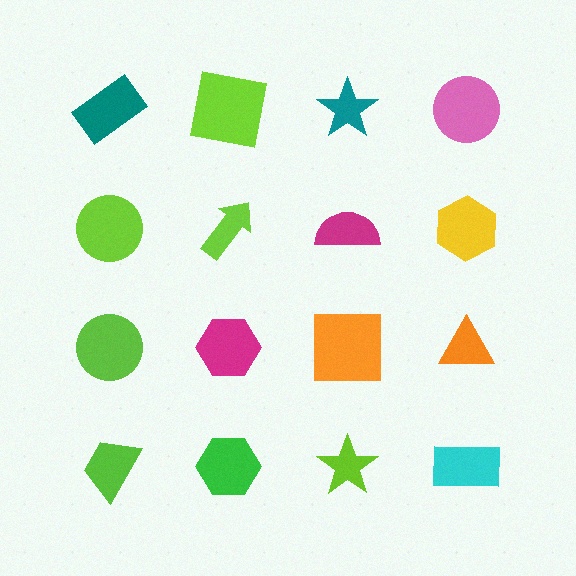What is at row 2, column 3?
A magenta semicircle.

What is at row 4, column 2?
A green hexagon.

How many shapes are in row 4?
4 shapes.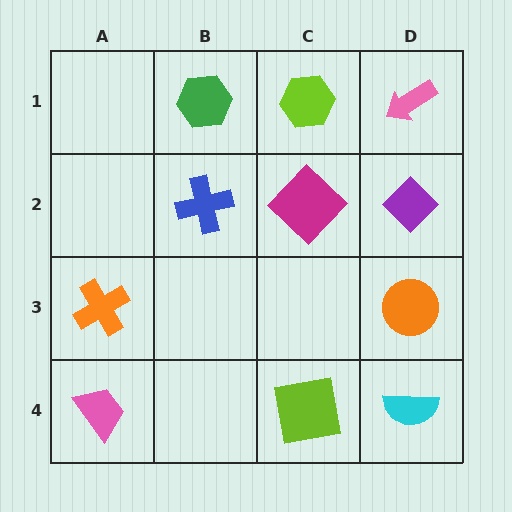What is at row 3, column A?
An orange cross.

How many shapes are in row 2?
3 shapes.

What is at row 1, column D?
A pink arrow.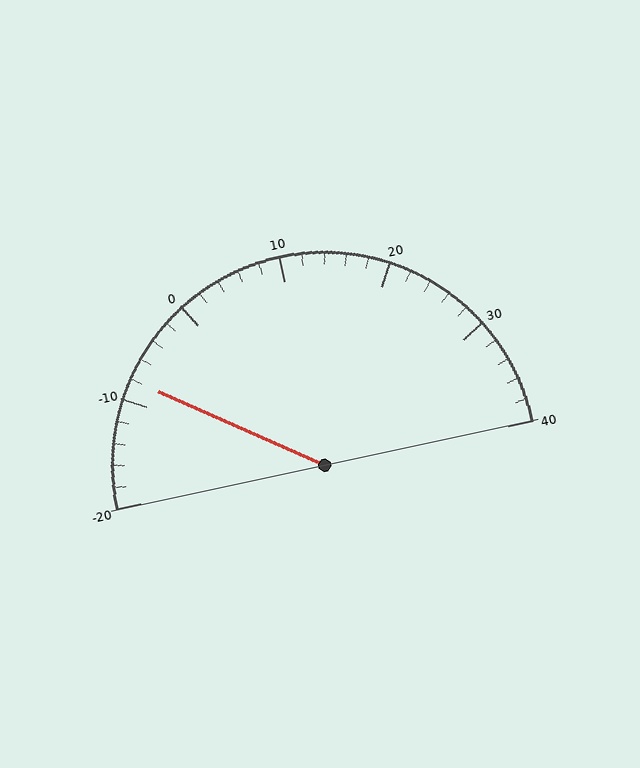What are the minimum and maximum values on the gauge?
The gauge ranges from -20 to 40.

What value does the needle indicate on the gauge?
The needle indicates approximately -8.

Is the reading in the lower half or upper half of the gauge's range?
The reading is in the lower half of the range (-20 to 40).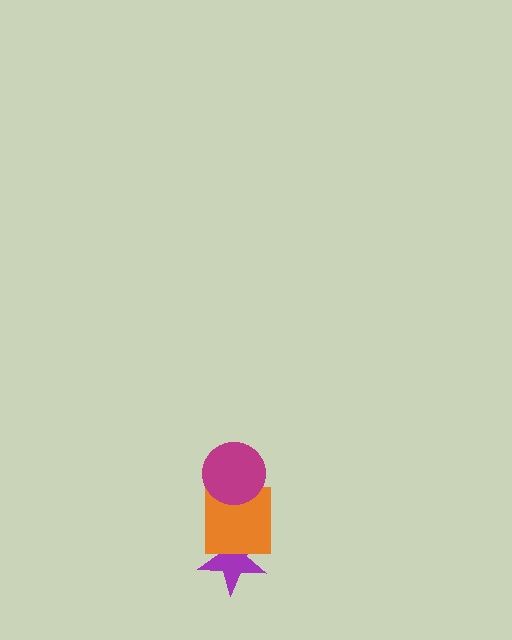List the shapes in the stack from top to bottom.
From top to bottom: the magenta circle, the orange square, the purple star.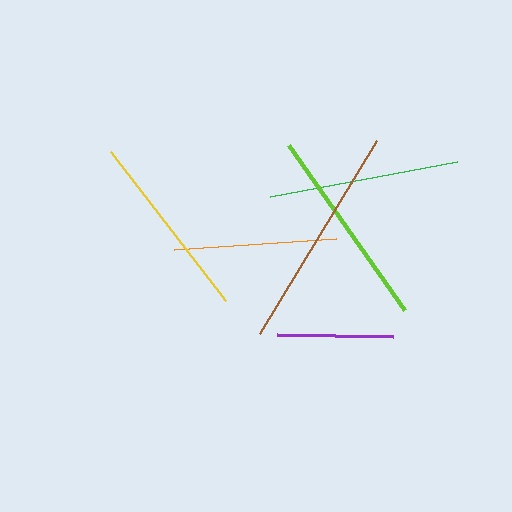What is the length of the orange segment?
The orange segment is approximately 162 pixels long.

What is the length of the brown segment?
The brown segment is approximately 226 pixels long.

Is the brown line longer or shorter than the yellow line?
The brown line is longer than the yellow line.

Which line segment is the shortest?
The purple line is the shortest at approximately 116 pixels.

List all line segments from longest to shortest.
From longest to shortest: brown, lime, green, yellow, orange, purple.